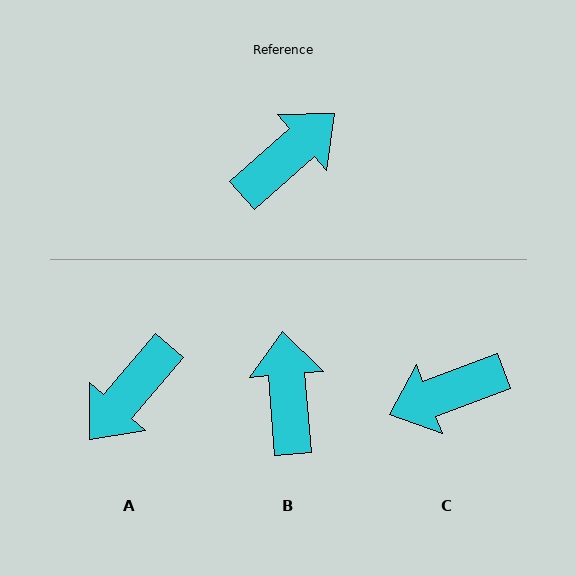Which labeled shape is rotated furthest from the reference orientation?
A, about 172 degrees away.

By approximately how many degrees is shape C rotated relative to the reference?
Approximately 159 degrees counter-clockwise.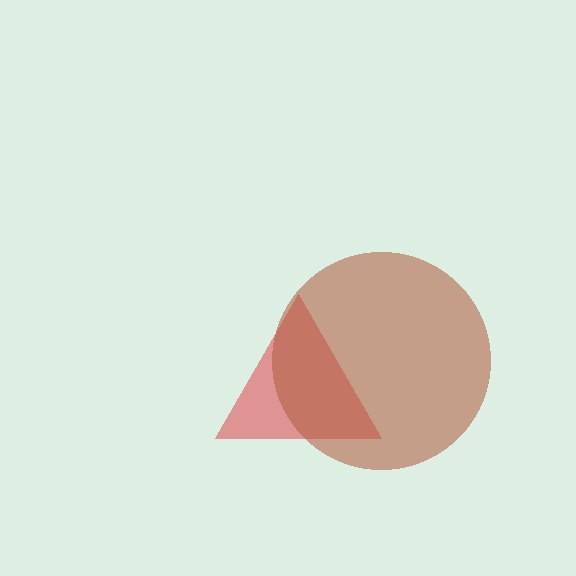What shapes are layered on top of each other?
The layered shapes are: a red triangle, a brown circle.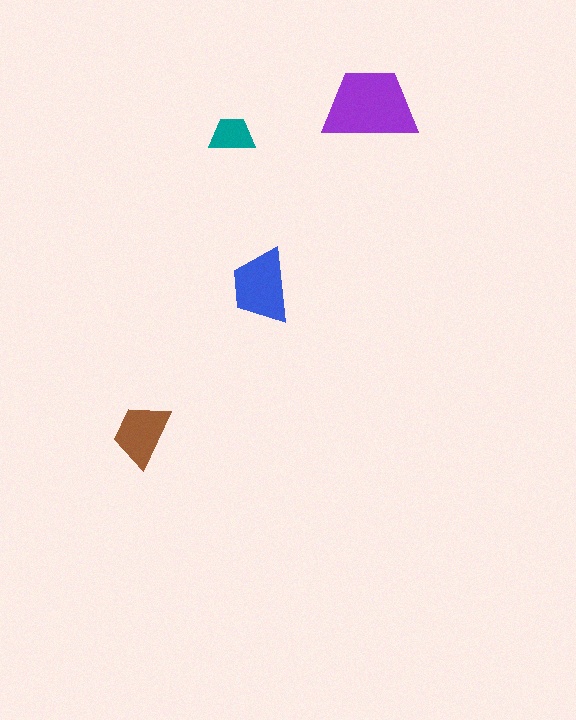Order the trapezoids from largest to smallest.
the purple one, the blue one, the brown one, the teal one.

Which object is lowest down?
The brown trapezoid is bottommost.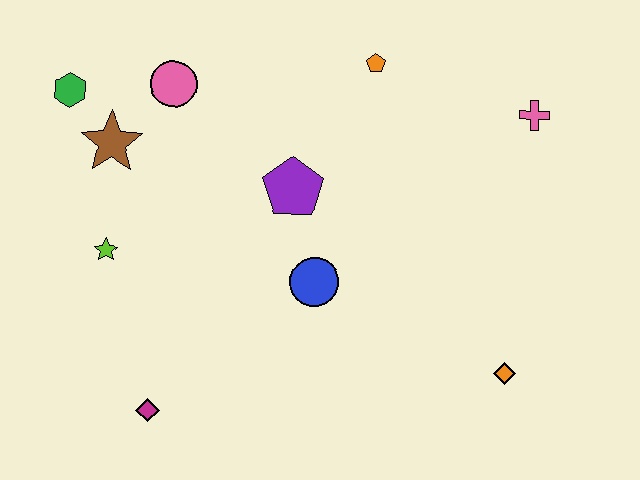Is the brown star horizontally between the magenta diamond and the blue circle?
No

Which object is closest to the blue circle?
The purple pentagon is closest to the blue circle.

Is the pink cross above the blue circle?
Yes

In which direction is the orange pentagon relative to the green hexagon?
The orange pentagon is to the right of the green hexagon.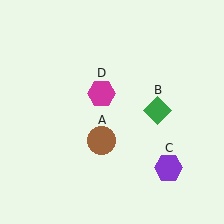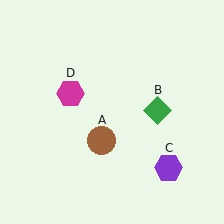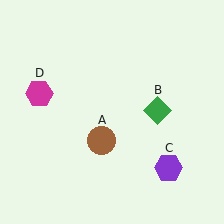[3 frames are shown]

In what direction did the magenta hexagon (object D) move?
The magenta hexagon (object D) moved left.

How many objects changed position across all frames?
1 object changed position: magenta hexagon (object D).